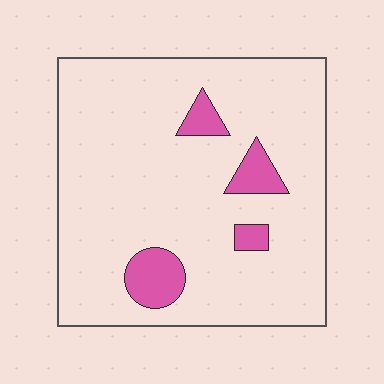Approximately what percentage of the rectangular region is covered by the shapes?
Approximately 10%.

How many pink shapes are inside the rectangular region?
4.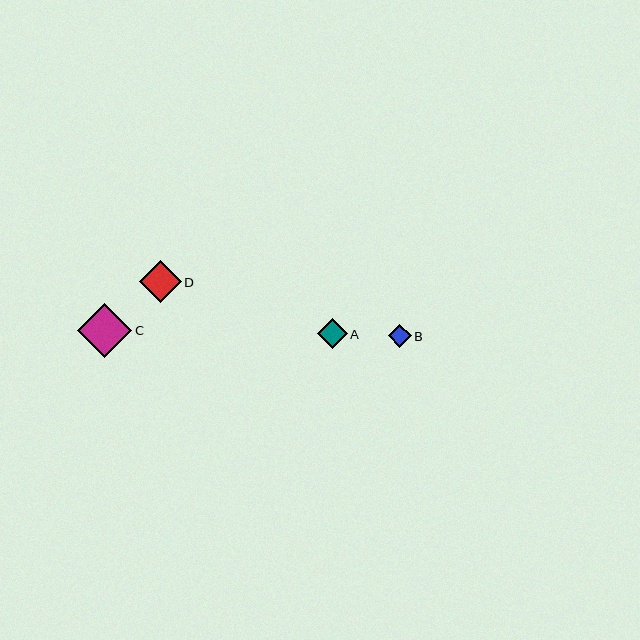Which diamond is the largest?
Diamond C is the largest with a size of approximately 54 pixels.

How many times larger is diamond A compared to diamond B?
Diamond A is approximately 1.3 times the size of diamond B.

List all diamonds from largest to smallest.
From largest to smallest: C, D, A, B.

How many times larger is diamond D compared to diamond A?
Diamond D is approximately 1.4 times the size of diamond A.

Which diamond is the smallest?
Diamond B is the smallest with a size of approximately 23 pixels.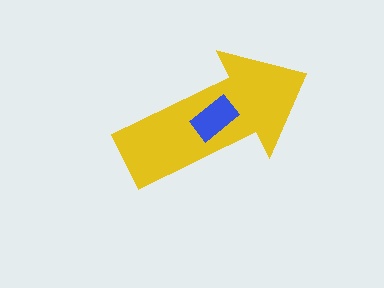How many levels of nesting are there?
2.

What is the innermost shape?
The blue rectangle.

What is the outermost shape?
The yellow arrow.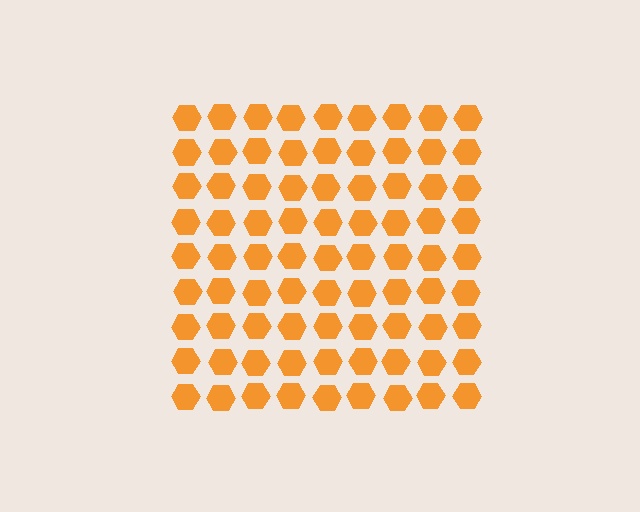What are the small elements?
The small elements are hexagons.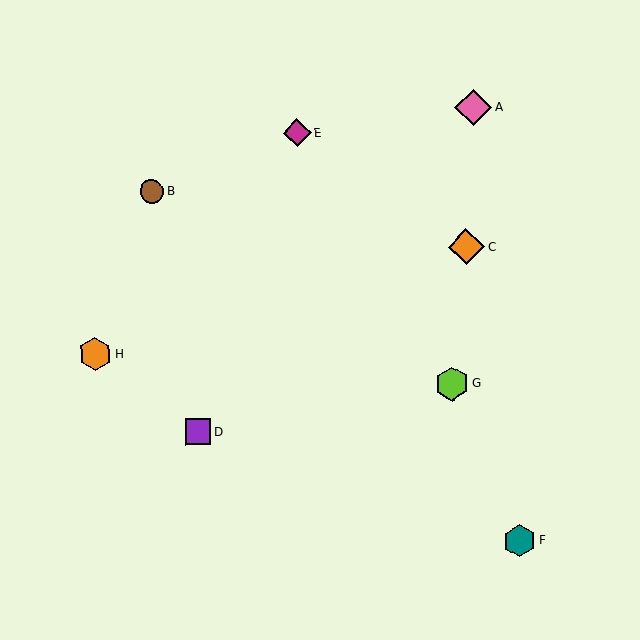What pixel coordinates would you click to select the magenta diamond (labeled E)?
Click at (297, 133) to select the magenta diamond E.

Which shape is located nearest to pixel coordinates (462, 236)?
The orange diamond (labeled C) at (466, 247) is nearest to that location.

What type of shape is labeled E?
Shape E is a magenta diamond.